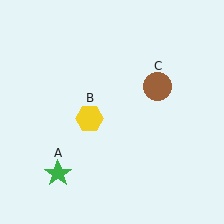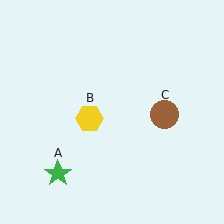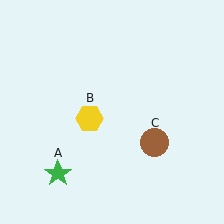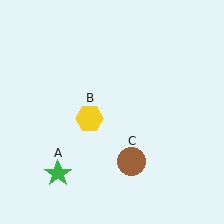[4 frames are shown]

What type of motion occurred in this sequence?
The brown circle (object C) rotated clockwise around the center of the scene.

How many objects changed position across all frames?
1 object changed position: brown circle (object C).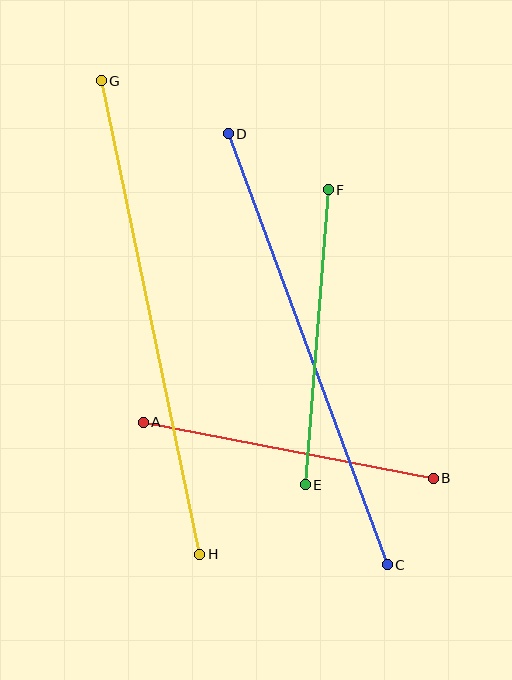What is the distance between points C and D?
The distance is approximately 460 pixels.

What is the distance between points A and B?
The distance is approximately 295 pixels.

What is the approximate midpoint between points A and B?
The midpoint is at approximately (288, 450) pixels.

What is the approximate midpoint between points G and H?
The midpoint is at approximately (150, 318) pixels.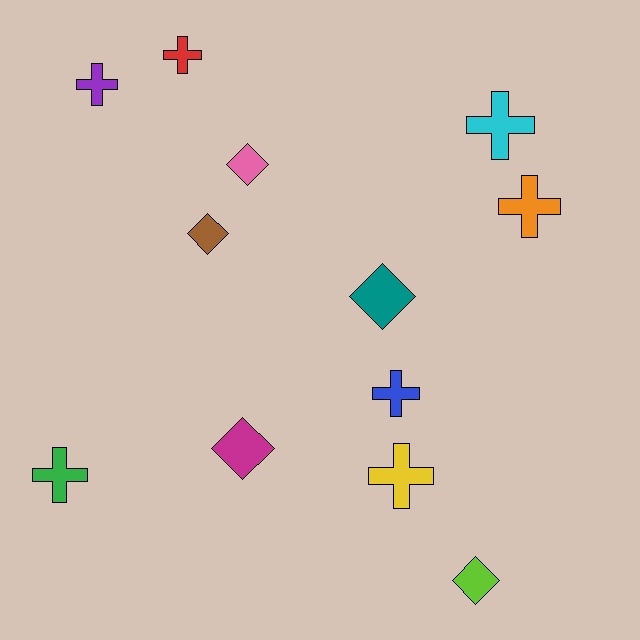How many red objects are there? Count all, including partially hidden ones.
There is 1 red object.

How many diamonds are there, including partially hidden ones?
There are 5 diamonds.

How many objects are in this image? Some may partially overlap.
There are 12 objects.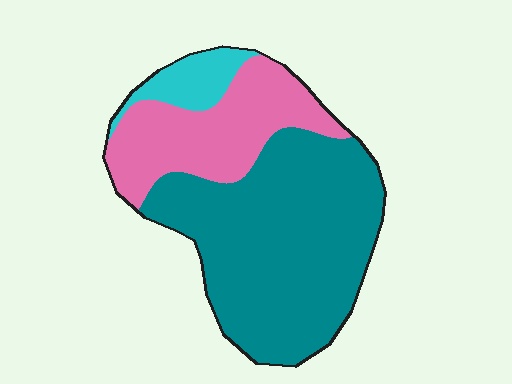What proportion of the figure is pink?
Pink takes up between a quarter and a half of the figure.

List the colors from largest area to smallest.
From largest to smallest: teal, pink, cyan.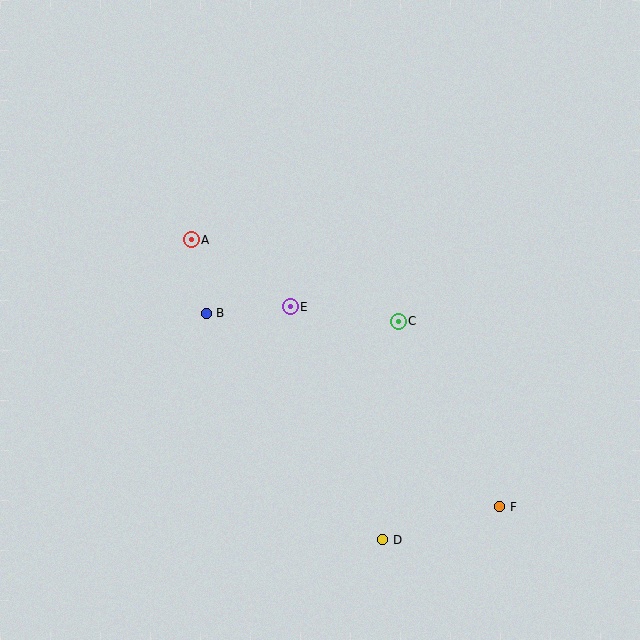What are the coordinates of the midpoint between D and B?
The midpoint between D and B is at (295, 426).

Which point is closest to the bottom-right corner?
Point F is closest to the bottom-right corner.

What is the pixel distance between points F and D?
The distance between F and D is 121 pixels.